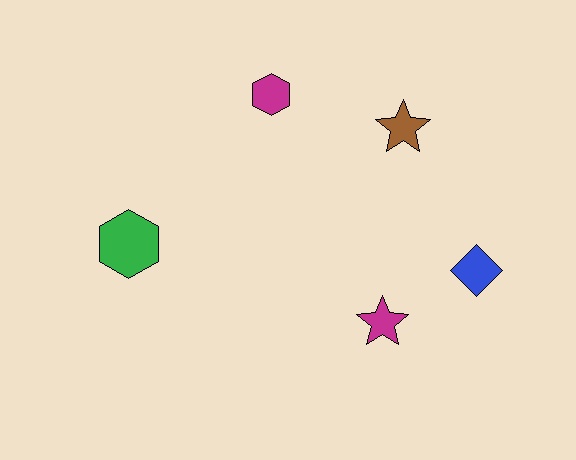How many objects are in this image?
There are 5 objects.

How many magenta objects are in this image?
There are 2 magenta objects.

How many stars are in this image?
There are 2 stars.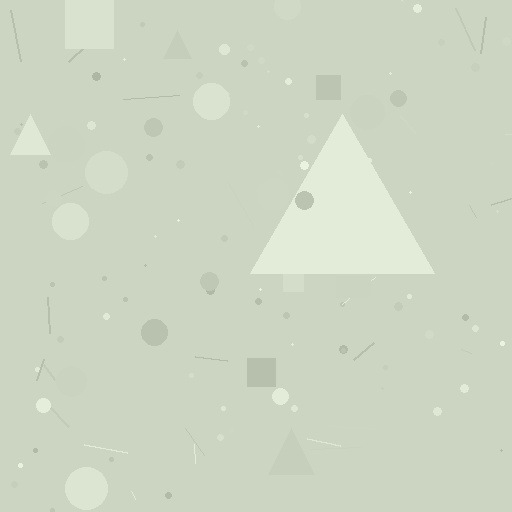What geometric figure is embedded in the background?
A triangle is embedded in the background.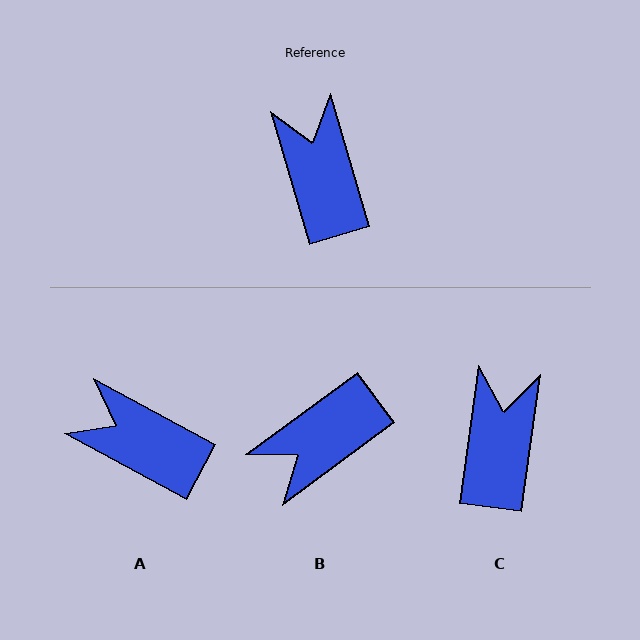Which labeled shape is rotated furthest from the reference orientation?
B, about 110 degrees away.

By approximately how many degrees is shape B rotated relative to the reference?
Approximately 110 degrees counter-clockwise.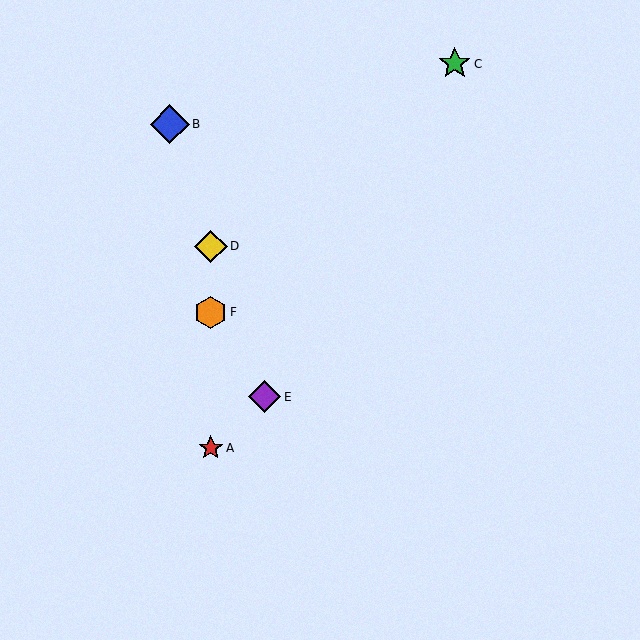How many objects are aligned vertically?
3 objects (A, D, F) are aligned vertically.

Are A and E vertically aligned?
No, A is at x≈211 and E is at x≈265.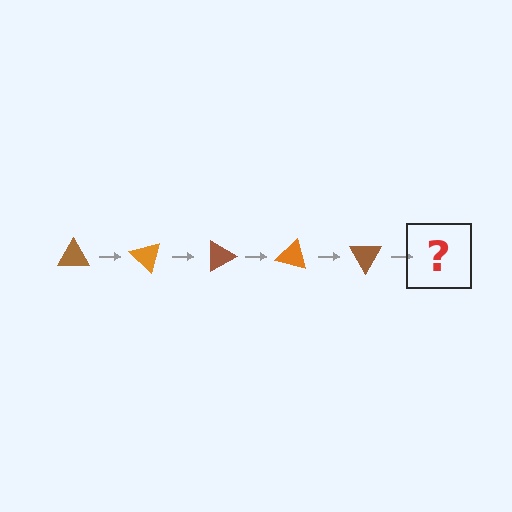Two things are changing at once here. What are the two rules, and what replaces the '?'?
The two rules are that it rotates 45 degrees each step and the color cycles through brown and orange. The '?' should be an orange triangle, rotated 225 degrees from the start.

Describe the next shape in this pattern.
It should be an orange triangle, rotated 225 degrees from the start.